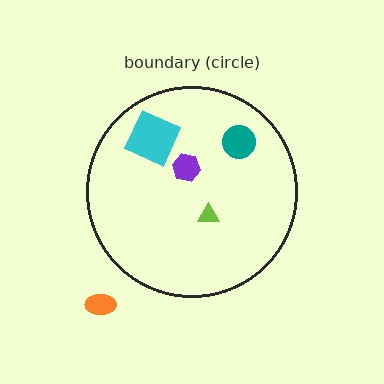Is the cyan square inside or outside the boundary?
Inside.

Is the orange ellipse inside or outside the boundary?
Outside.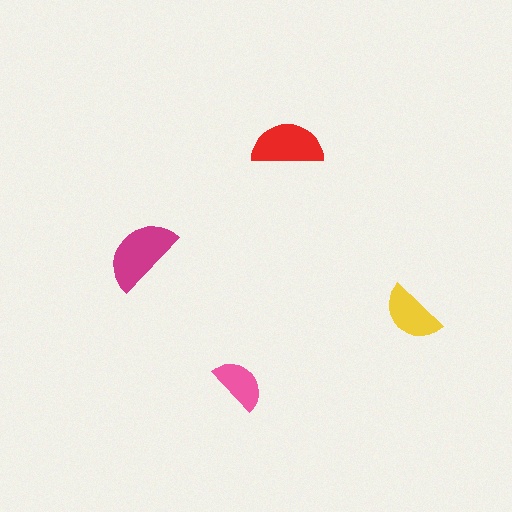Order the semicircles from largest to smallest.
the magenta one, the red one, the yellow one, the pink one.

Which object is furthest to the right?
The yellow semicircle is rightmost.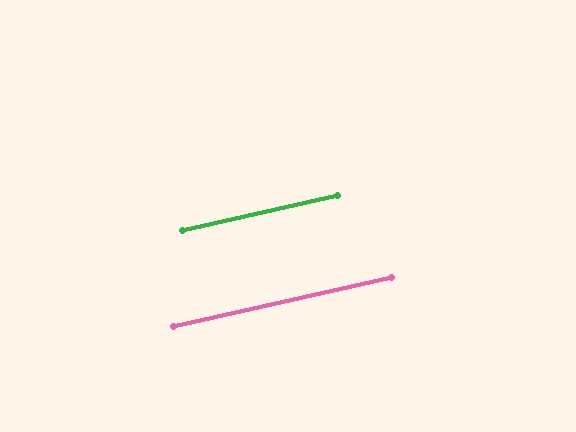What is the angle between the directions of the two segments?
Approximately 0 degrees.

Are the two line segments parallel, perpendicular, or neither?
Parallel — their directions differ by only 0.1°.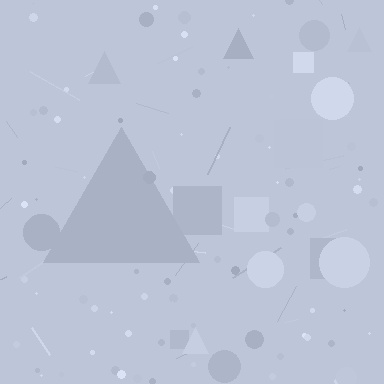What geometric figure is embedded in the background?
A triangle is embedded in the background.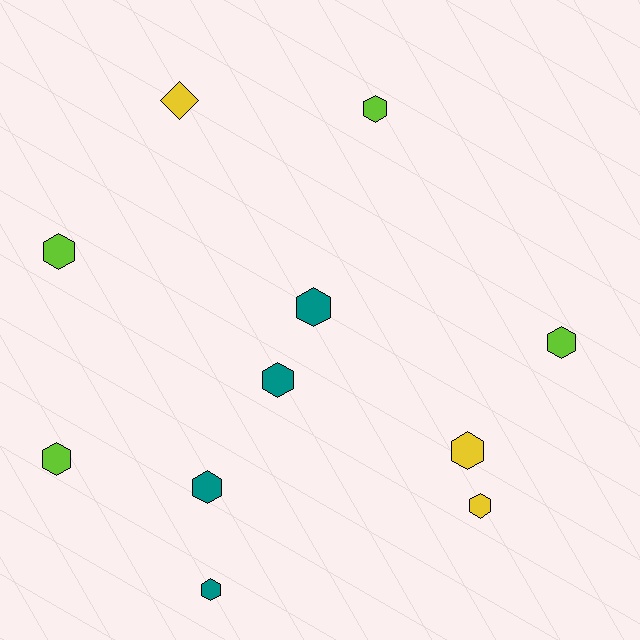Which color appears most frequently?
Lime, with 4 objects.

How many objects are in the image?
There are 11 objects.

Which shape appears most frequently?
Hexagon, with 10 objects.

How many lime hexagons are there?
There are 4 lime hexagons.